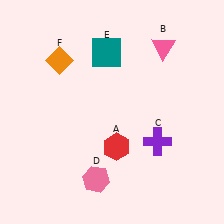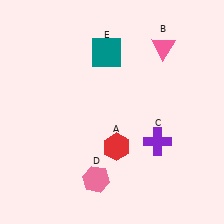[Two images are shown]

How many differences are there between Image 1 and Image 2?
There is 1 difference between the two images.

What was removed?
The orange diamond (F) was removed in Image 2.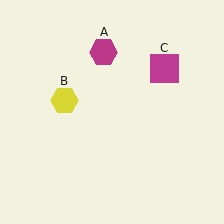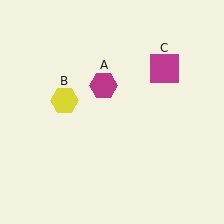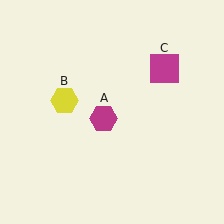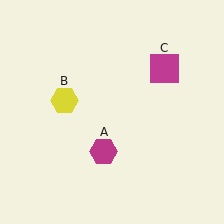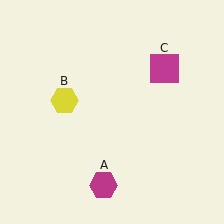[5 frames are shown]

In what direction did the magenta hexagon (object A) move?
The magenta hexagon (object A) moved down.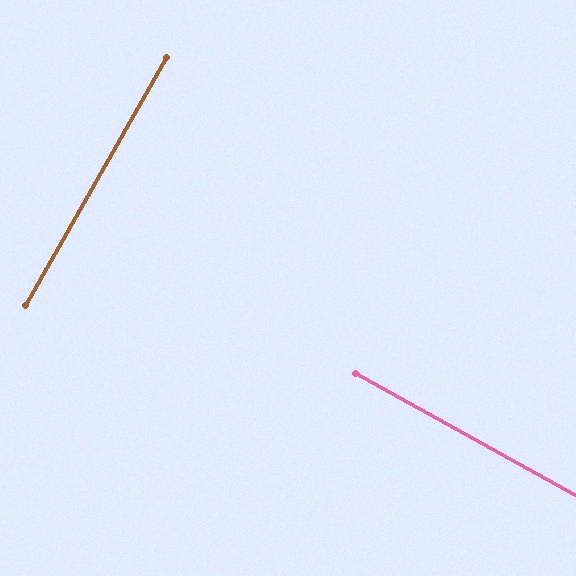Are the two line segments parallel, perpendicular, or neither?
Perpendicular — they meet at approximately 89°.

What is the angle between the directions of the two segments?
Approximately 89 degrees.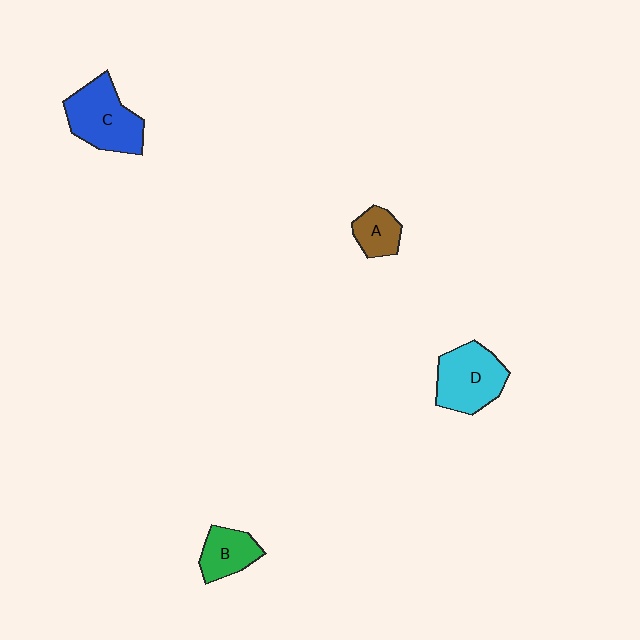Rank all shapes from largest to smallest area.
From largest to smallest: C (blue), D (cyan), B (green), A (brown).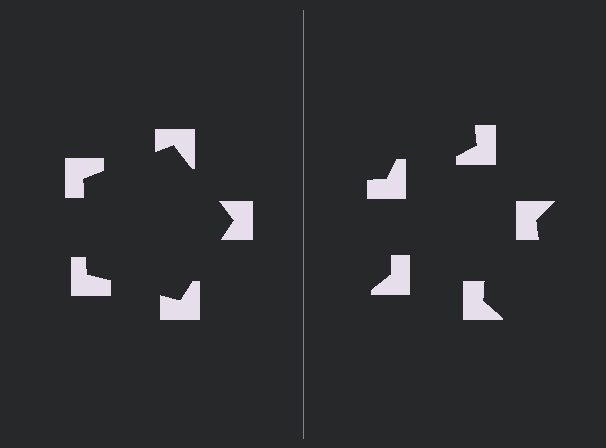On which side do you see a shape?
An illusory pentagon appears on the left side. On the right side the wedge cuts are rotated, so no coherent shape forms.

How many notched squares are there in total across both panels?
10 — 5 on each side.